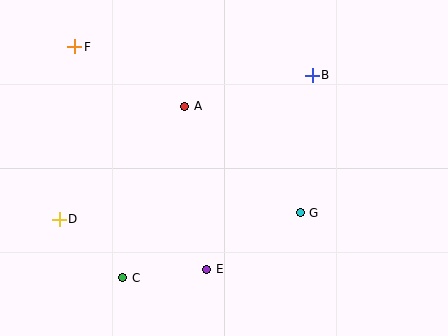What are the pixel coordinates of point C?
Point C is at (123, 278).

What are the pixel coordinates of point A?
Point A is at (184, 106).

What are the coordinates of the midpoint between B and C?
The midpoint between B and C is at (217, 176).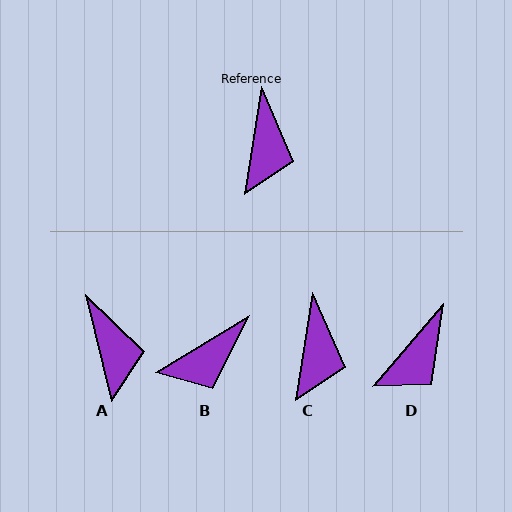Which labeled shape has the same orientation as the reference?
C.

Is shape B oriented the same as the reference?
No, it is off by about 50 degrees.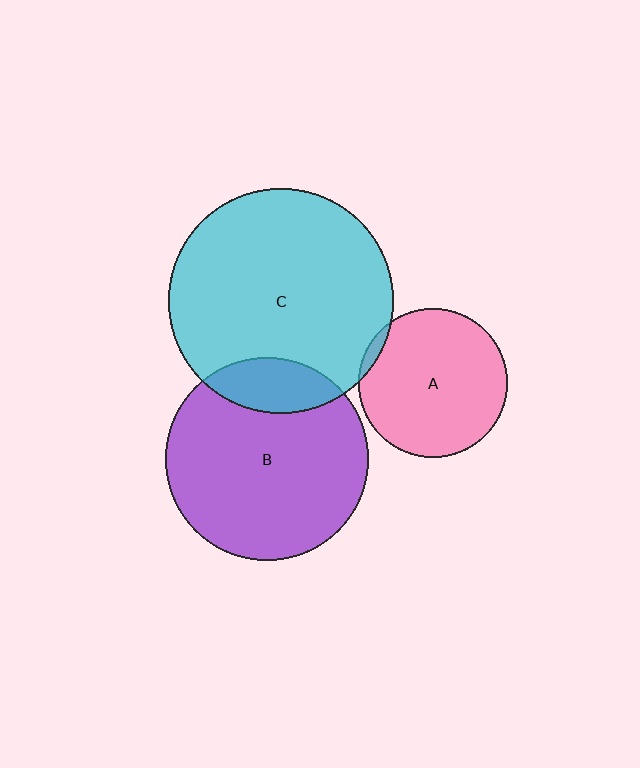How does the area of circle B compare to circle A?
Approximately 1.9 times.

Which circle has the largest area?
Circle C (cyan).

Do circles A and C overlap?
Yes.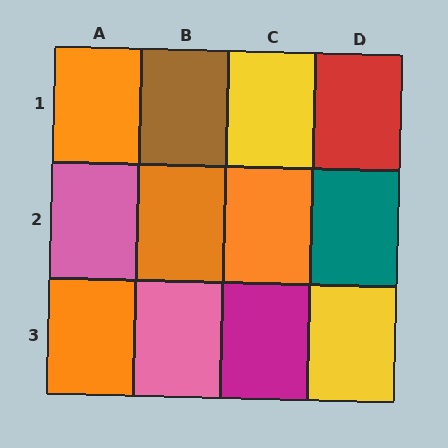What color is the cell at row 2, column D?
Teal.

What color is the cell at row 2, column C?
Orange.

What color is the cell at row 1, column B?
Brown.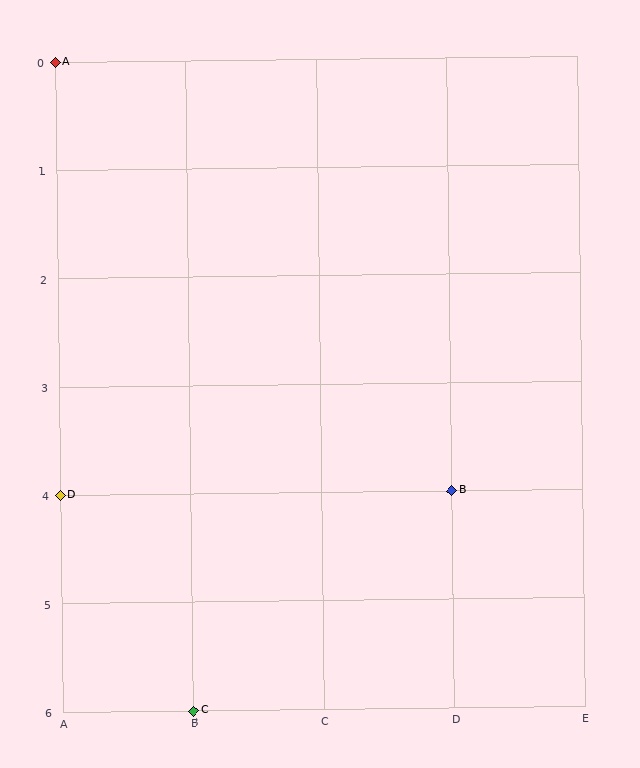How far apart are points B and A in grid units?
Points B and A are 3 columns and 4 rows apart (about 5.0 grid units diagonally).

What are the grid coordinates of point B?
Point B is at grid coordinates (D, 4).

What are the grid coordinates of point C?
Point C is at grid coordinates (B, 6).